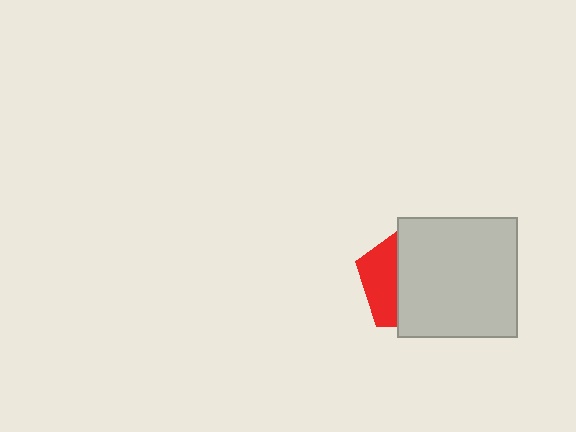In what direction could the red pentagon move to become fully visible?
The red pentagon could move left. That would shift it out from behind the light gray square entirely.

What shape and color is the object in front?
The object in front is a light gray square.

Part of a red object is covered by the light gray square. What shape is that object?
It is a pentagon.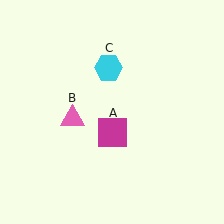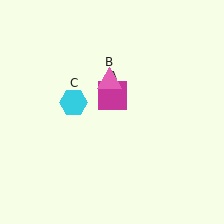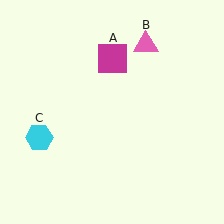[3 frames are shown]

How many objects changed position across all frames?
3 objects changed position: magenta square (object A), pink triangle (object B), cyan hexagon (object C).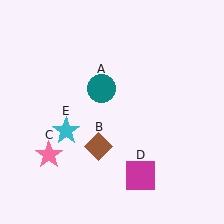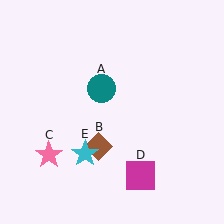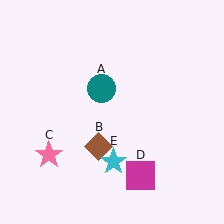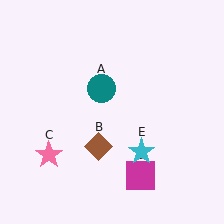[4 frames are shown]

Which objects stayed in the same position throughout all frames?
Teal circle (object A) and brown diamond (object B) and pink star (object C) and magenta square (object D) remained stationary.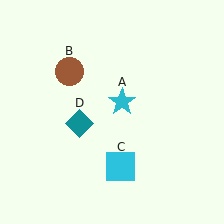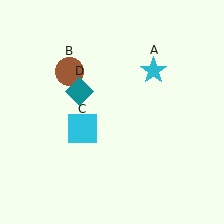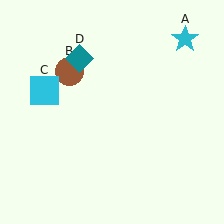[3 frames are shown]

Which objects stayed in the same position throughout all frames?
Brown circle (object B) remained stationary.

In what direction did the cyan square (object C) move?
The cyan square (object C) moved up and to the left.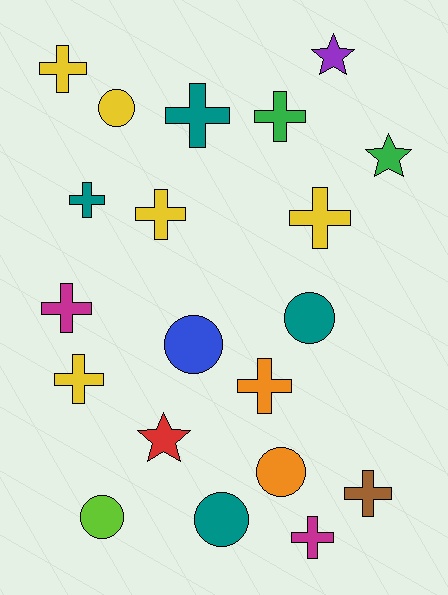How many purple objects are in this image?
There is 1 purple object.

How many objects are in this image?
There are 20 objects.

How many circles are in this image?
There are 6 circles.